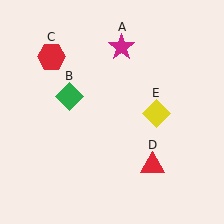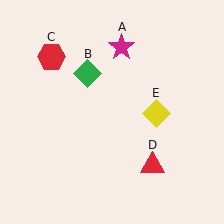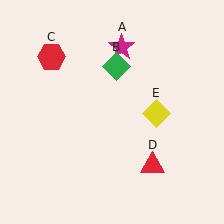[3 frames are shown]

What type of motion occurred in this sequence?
The green diamond (object B) rotated clockwise around the center of the scene.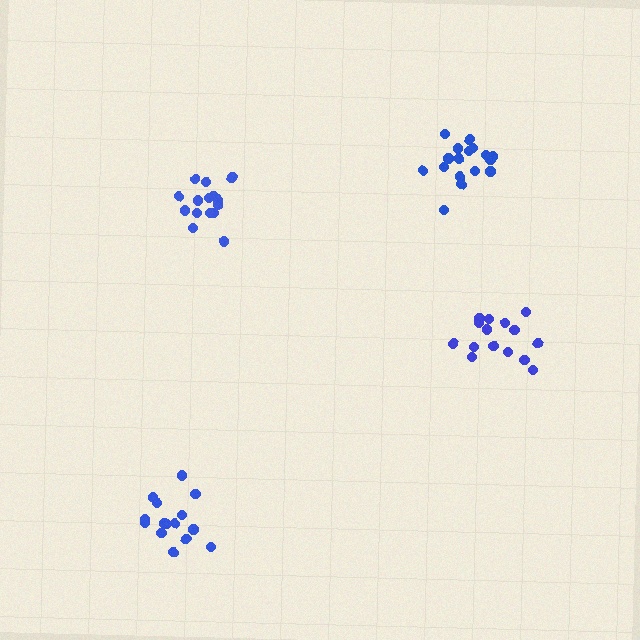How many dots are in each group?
Group 1: 15 dots, Group 2: 15 dots, Group 3: 17 dots, Group 4: 15 dots (62 total).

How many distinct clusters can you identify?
There are 4 distinct clusters.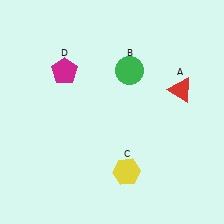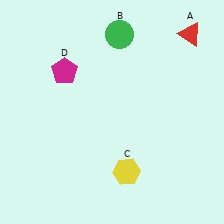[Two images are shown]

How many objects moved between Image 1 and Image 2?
2 objects moved between the two images.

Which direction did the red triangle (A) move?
The red triangle (A) moved up.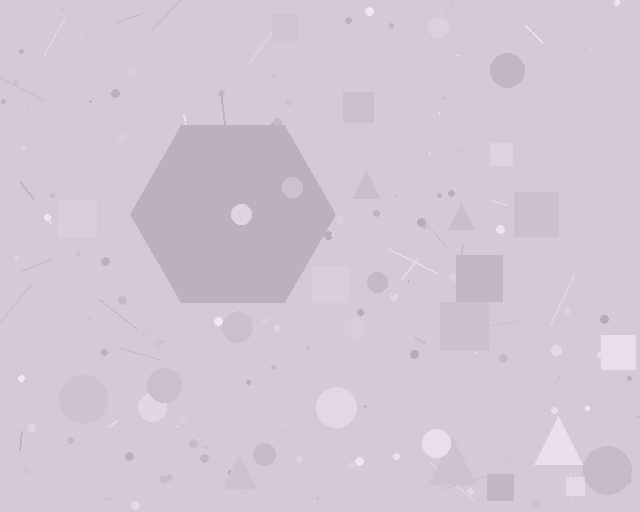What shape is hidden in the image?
A hexagon is hidden in the image.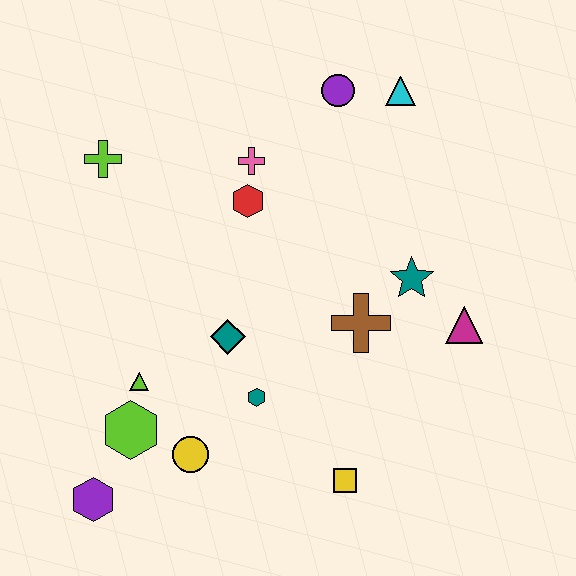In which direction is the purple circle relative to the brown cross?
The purple circle is above the brown cross.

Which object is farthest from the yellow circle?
The cyan triangle is farthest from the yellow circle.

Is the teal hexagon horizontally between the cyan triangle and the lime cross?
Yes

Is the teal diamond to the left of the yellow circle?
No